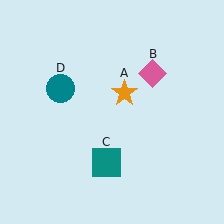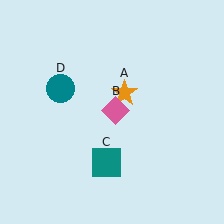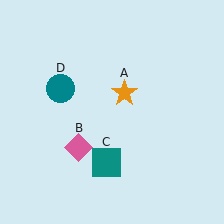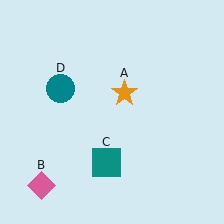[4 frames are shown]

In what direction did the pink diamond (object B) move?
The pink diamond (object B) moved down and to the left.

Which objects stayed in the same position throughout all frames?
Orange star (object A) and teal square (object C) and teal circle (object D) remained stationary.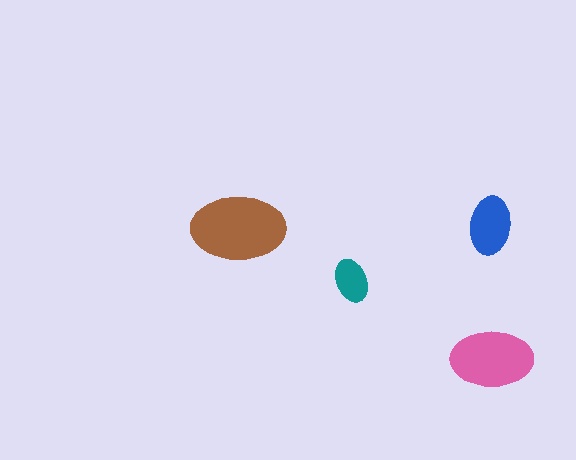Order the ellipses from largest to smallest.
the brown one, the pink one, the blue one, the teal one.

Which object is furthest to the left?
The brown ellipse is leftmost.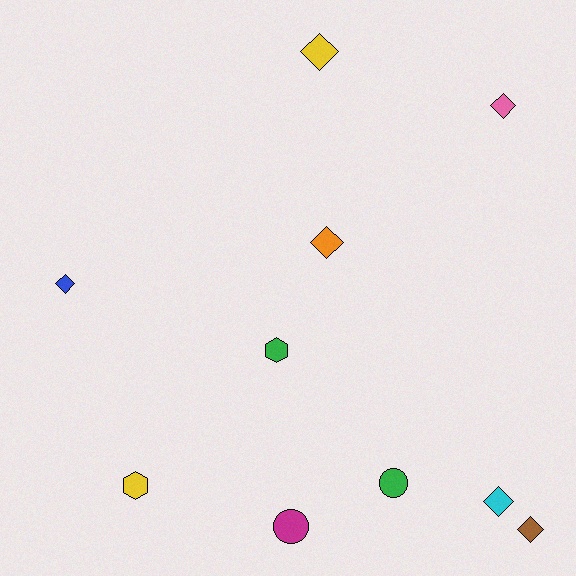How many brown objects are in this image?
There is 1 brown object.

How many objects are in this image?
There are 10 objects.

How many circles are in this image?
There are 2 circles.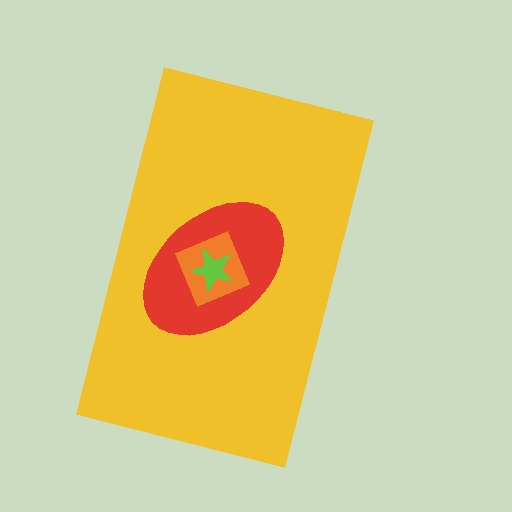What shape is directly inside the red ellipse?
The orange square.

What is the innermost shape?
The lime star.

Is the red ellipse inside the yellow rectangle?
Yes.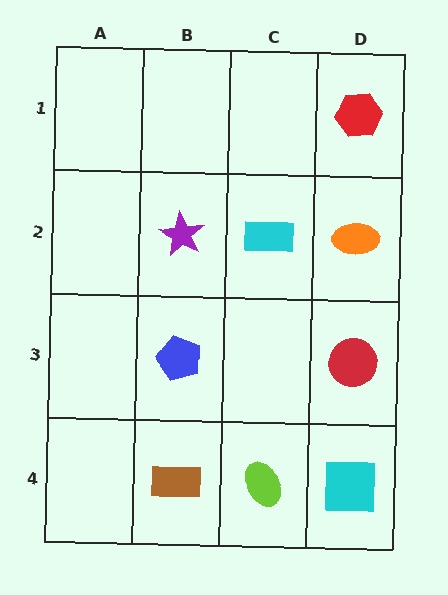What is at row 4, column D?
A cyan square.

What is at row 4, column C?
A lime ellipse.